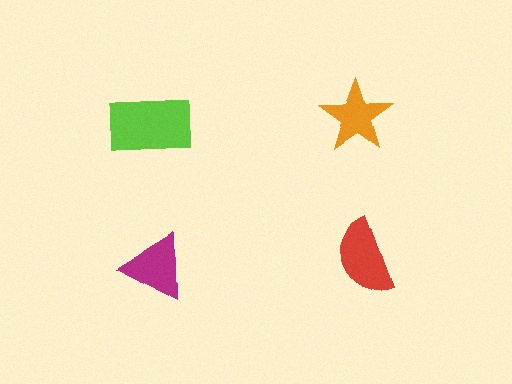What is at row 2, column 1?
A magenta triangle.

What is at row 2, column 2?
A red semicircle.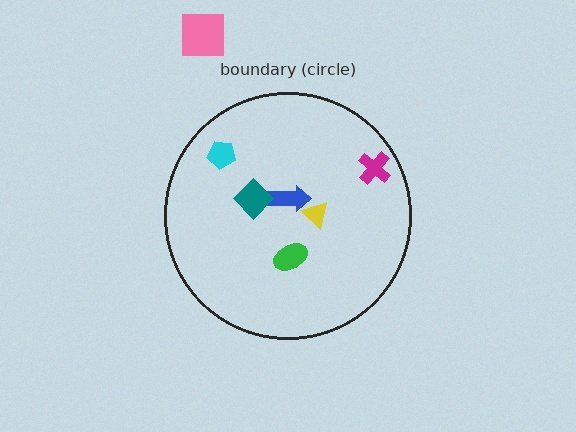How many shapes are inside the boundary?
6 inside, 1 outside.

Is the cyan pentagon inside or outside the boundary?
Inside.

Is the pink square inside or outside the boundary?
Outside.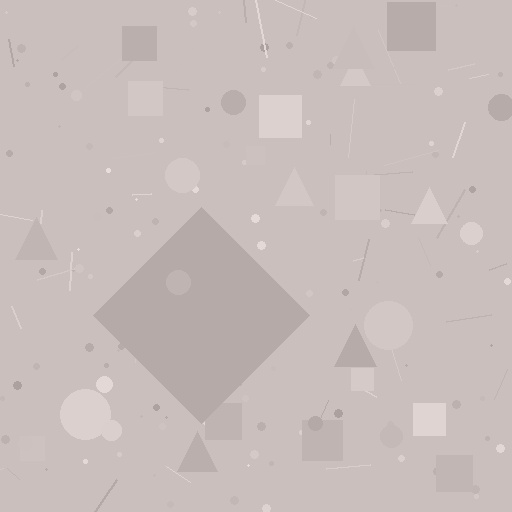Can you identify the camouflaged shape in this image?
The camouflaged shape is a diamond.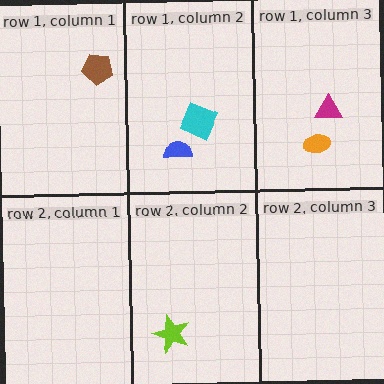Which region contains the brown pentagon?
The row 1, column 1 region.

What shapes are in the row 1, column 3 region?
The orange ellipse, the magenta triangle.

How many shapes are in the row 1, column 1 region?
1.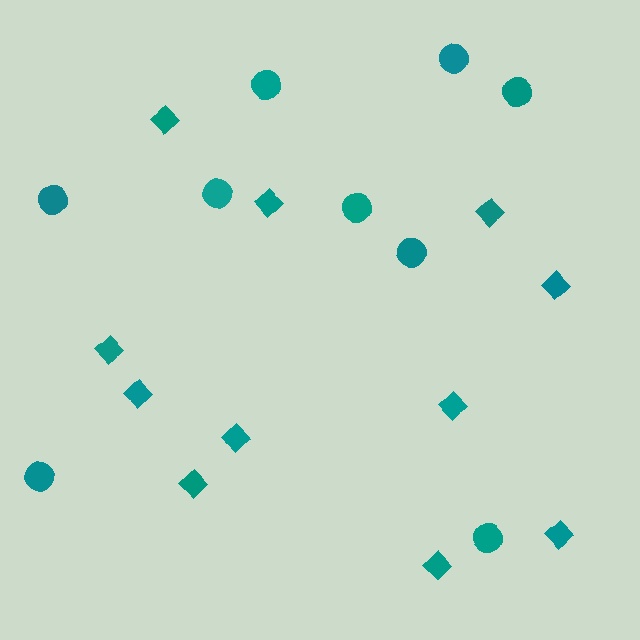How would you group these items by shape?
There are 2 groups: one group of circles (9) and one group of diamonds (11).